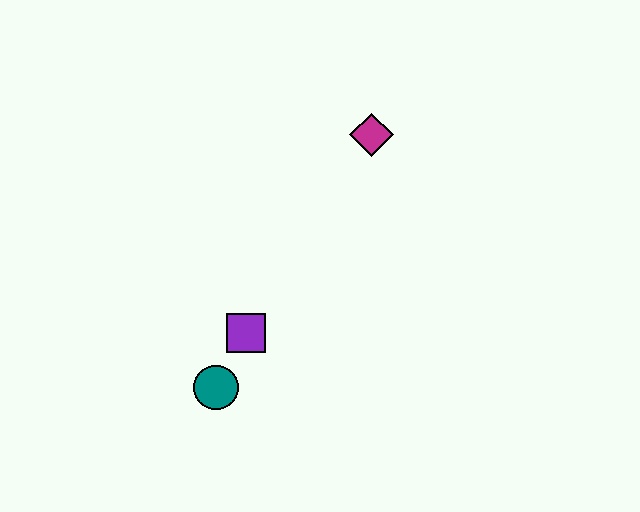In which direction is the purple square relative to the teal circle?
The purple square is above the teal circle.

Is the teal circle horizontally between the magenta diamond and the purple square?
No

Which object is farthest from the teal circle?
The magenta diamond is farthest from the teal circle.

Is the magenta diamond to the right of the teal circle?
Yes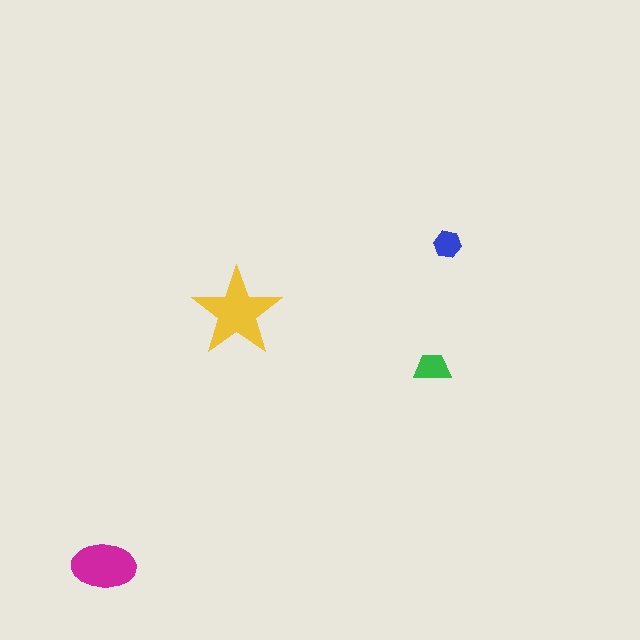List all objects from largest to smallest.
The yellow star, the magenta ellipse, the green trapezoid, the blue hexagon.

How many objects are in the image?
There are 4 objects in the image.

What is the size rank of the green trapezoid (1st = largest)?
3rd.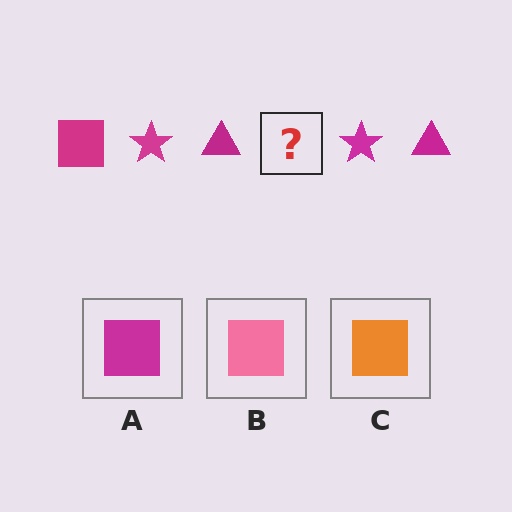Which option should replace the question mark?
Option A.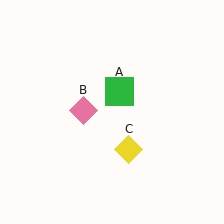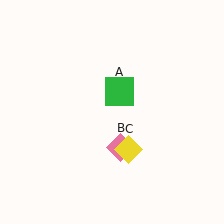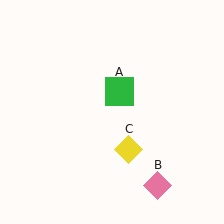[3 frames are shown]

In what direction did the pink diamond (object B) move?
The pink diamond (object B) moved down and to the right.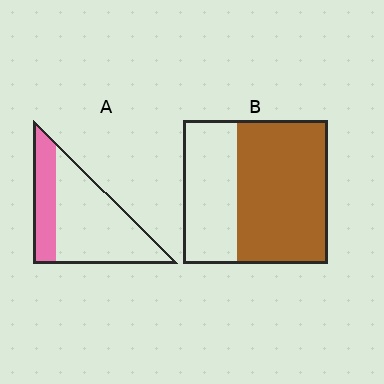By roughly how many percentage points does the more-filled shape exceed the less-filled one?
By roughly 35 percentage points (B over A).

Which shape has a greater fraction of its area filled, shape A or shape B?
Shape B.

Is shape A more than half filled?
No.